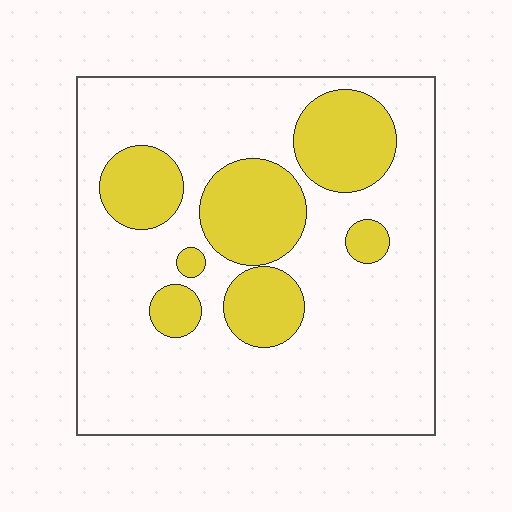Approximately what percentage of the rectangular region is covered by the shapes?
Approximately 25%.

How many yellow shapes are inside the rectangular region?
7.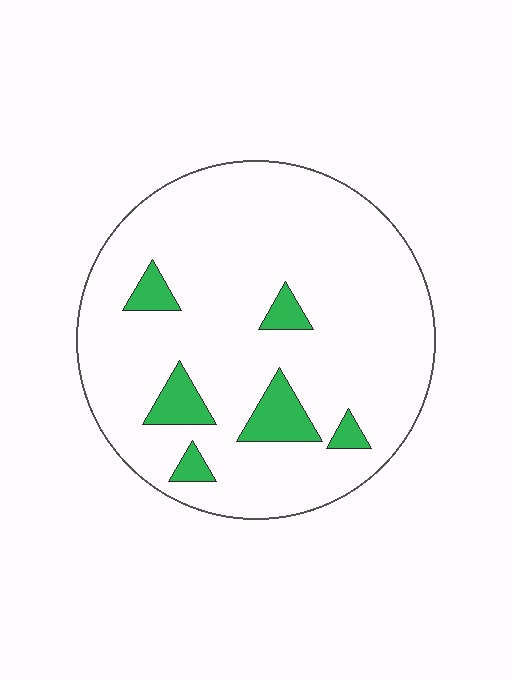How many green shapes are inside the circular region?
6.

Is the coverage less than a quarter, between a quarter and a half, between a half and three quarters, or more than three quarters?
Less than a quarter.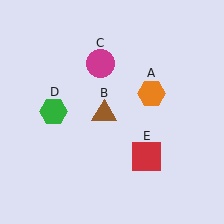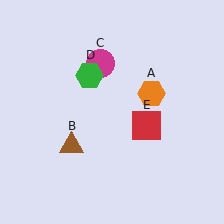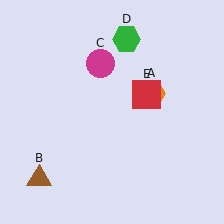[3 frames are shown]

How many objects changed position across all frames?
3 objects changed position: brown triangle (object B), green hexagon (object D), red square (object E).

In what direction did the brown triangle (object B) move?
The brown triangle (object B) moved down and to the left.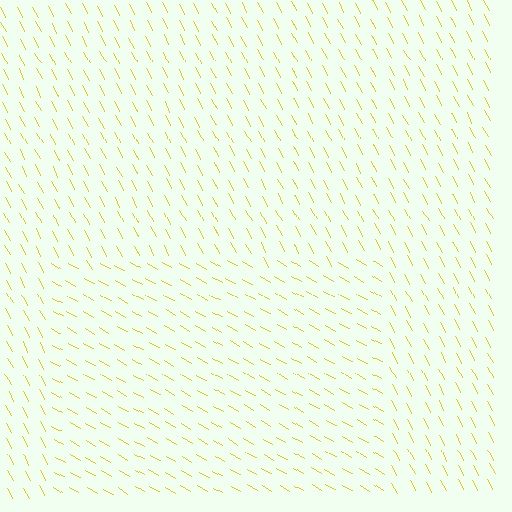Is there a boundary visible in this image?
Yes, there is a texture boundary formed by a change in line orientation.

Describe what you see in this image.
The image is filled with small yellow line segments. A rectangle region in the image has lines oriented differently from the surrounding lines, creating a visible texture boundary.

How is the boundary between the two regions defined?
The boundary is defined purely by a change in line orientation (approximately 33 degrees difference). All lines are the same color and thickness.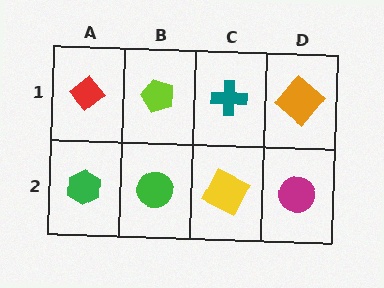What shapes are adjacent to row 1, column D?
A magenta circle (row 2, column D), a teal cross (row 1, column C).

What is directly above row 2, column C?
A teal cross.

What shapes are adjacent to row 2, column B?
A lime pentagon (row 1, column B), a green hexagon (row 2, column A), a yellow square (row 2, column C).